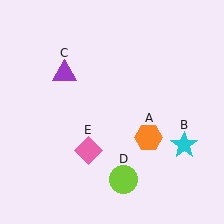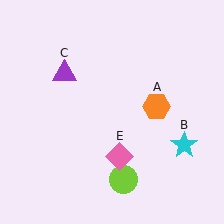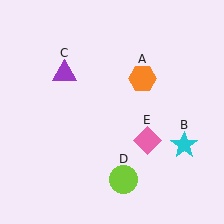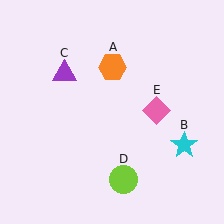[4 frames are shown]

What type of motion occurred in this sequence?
The orange hexagon (object A), pink diamond (object E) rotated counterclockwise around the center of the scene.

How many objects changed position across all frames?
2 objects changed position: orange hexagon (object A), pink diamond (object E).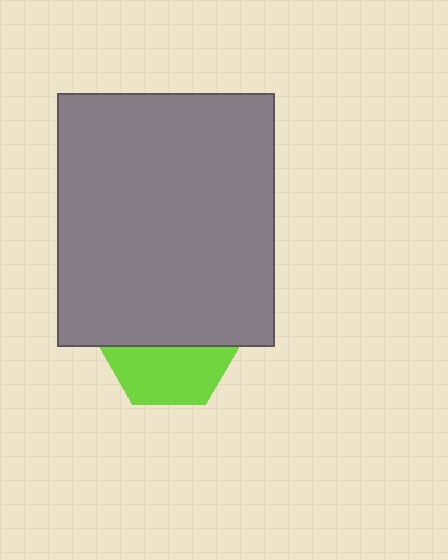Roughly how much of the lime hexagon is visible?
A small part of it is visible (roughly 44%).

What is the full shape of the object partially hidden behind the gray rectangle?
The partially hidden object is a lime hexagon.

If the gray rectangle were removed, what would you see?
You would see the complete lime hexagon.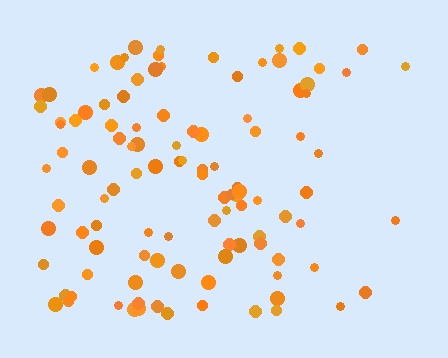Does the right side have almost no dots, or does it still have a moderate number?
Still a moderate number, just noticeably fewer than the left.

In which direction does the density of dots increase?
From right to left, with the left side densest.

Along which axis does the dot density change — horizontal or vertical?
Horizontal.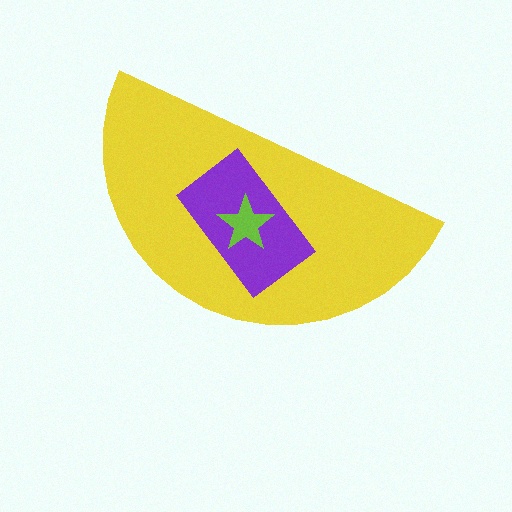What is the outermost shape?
The yellow semicircle.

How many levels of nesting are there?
3.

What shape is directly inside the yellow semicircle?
The purple rectangle.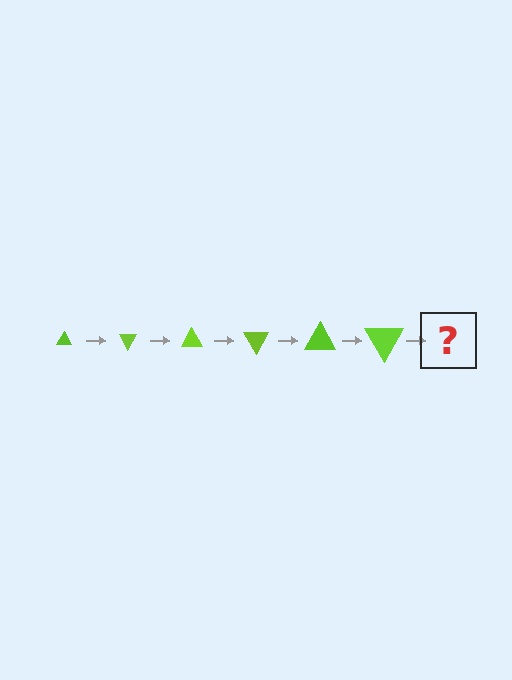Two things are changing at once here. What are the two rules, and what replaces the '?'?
The two rules are that the triangle grows larger each step and it rotates 60 degrees each step. The '?' should be a triangle, larger than the previous one and rotated 360 degrees from the start.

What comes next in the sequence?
The next element should be a triangle, larger than the previous one and rotated 360 degrees from the start.